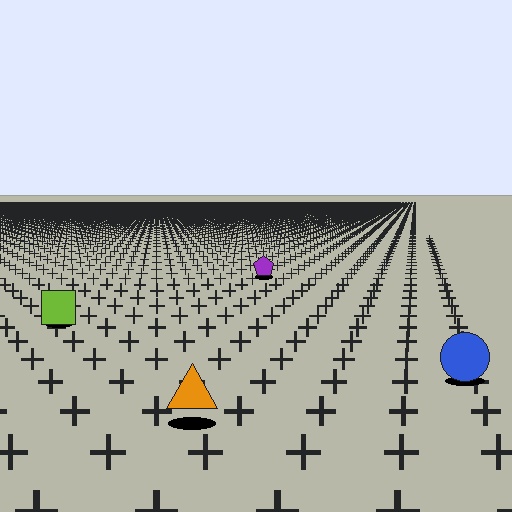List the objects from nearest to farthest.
From nearest to farthest: the orange triangle, the blue circle, the lime square, the purple pentagon.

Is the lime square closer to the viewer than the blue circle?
No. The blue circle is closer — you can tell from the texture gradient: the ground texture is coarser near it.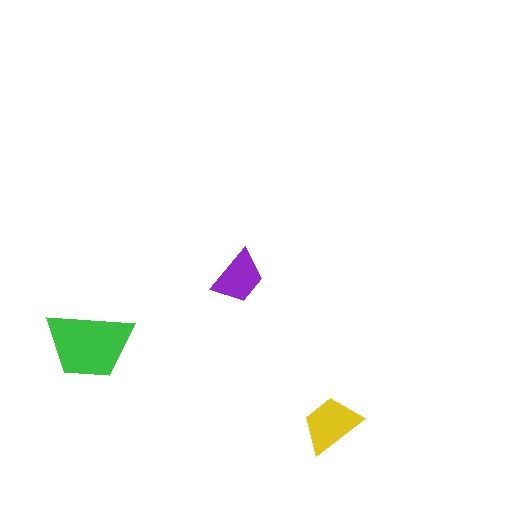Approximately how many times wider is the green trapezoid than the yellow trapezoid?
About 1.5 times wider.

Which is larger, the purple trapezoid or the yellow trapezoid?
The yellow one.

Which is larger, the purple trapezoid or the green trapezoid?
The green one.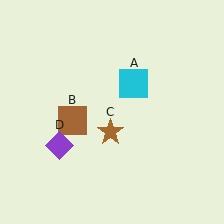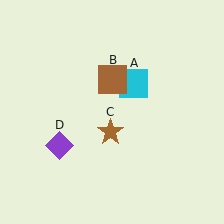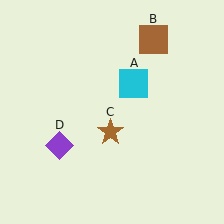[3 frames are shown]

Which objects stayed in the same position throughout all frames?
Cyan square (object A) and brown star (object C) and purple diamond (object D) remained stationary.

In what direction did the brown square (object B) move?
The brown square (object B) moved up and to the right.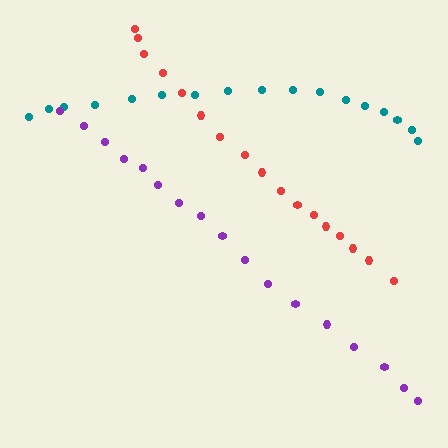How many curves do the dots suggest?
There are 3 distinct paths.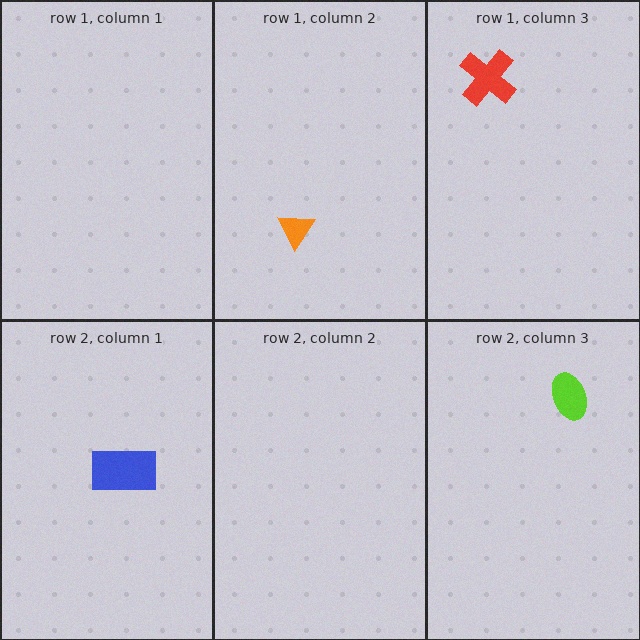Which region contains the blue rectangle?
The row 2, column 1 region.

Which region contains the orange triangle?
The row 1, column 2 region.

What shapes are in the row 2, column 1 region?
The blue rectangle.